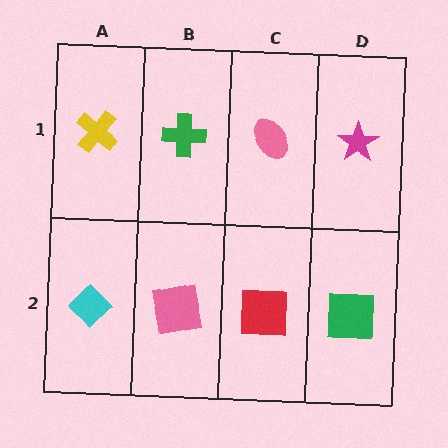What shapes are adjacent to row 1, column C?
A red square (row 2, column C), a green cross (row 1, column B), a magenta star (row 1, column D).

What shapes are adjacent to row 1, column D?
A green square (row 2, column D), a pink ellipse (row 1, column C).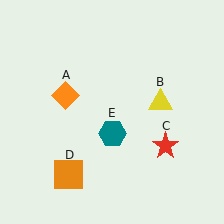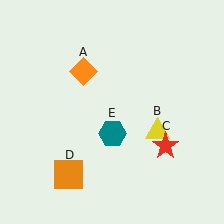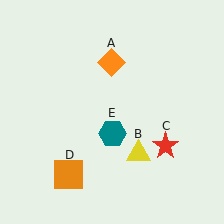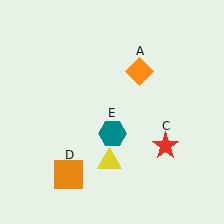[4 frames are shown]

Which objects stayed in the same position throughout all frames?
Red star (object C) and orange square (object D) and teal hexagon (object E) remained stationary.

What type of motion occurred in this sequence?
The orange diamond (object A), yellow triangle (object B) rotated clockwise around the center of the scene.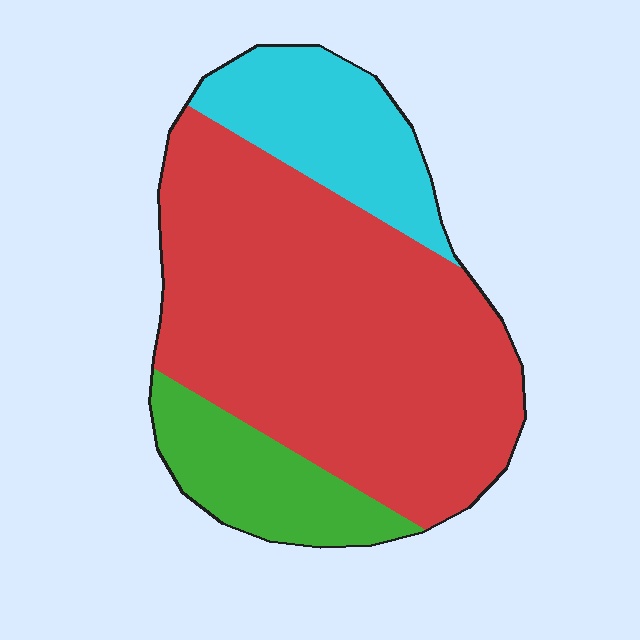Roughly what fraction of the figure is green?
Green covers 15% of the figure.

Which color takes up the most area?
Red, at roughly 65%.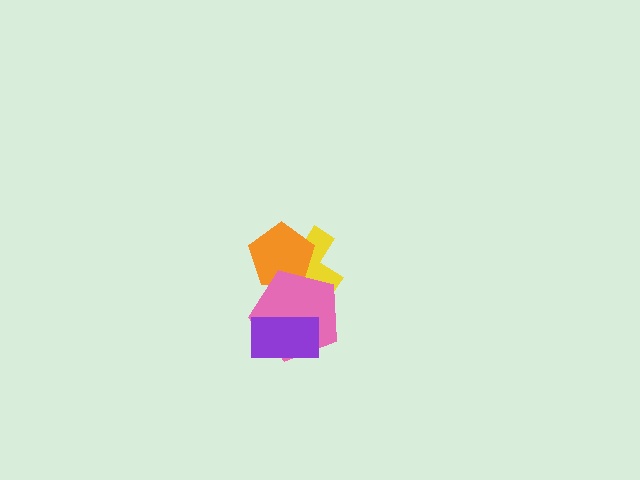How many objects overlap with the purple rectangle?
1 object overlaps with the purple rectangle.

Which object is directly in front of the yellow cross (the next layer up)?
The orange pentagon is directly in front of the yellow cross.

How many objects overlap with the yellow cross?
2 objects overlap with the yellow cross.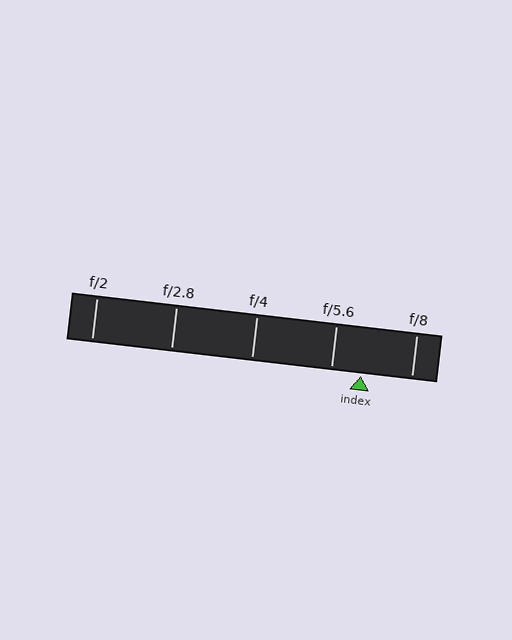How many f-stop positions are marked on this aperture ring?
There are 5 f-stop positions marked.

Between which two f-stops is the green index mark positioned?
The index mark is between f/5.6 and f/8.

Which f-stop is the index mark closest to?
The index mark is closest to f/5.6.